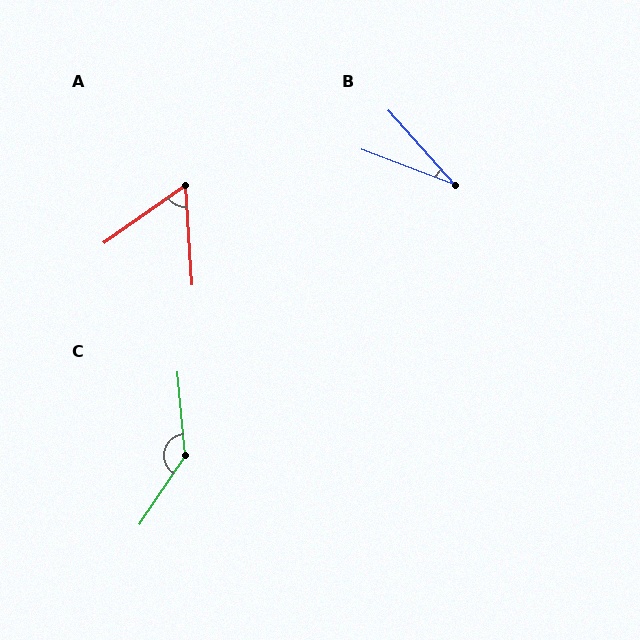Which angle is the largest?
C, at approximately 141 degrees.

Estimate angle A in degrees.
Approximately 59 degrees.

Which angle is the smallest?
B, at approximately 27 degrees.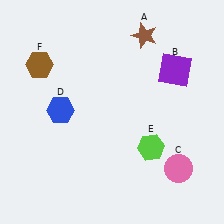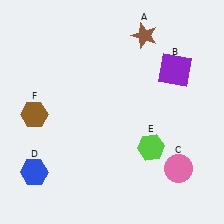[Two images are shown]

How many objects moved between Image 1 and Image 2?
2 objects moved between the two images.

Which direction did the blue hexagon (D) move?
The blue hexagon (D) moved down.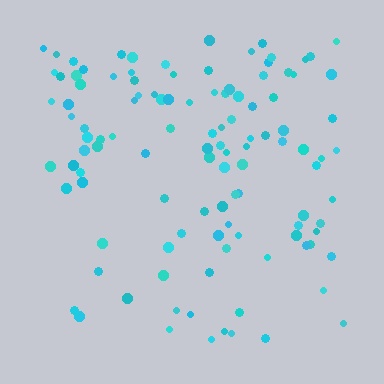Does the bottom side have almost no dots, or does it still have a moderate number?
Still a moderate number, just noticeably fewer than the top.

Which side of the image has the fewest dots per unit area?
The bottom.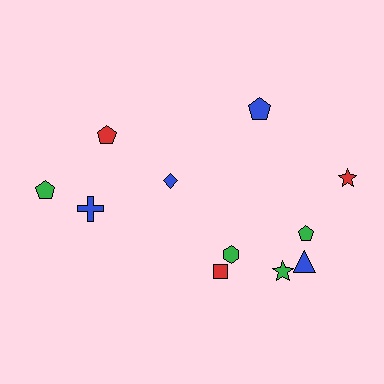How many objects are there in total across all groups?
There are 11 objects.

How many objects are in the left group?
There are 4 objects.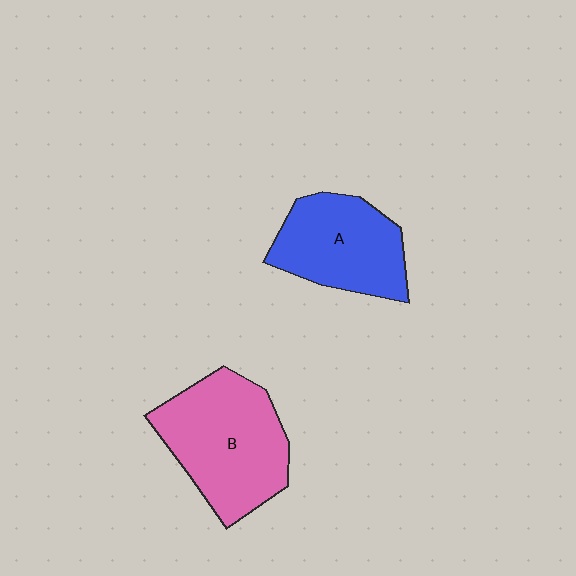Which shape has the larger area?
Shape B (pink).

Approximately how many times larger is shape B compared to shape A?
Approximately 1.3 times.